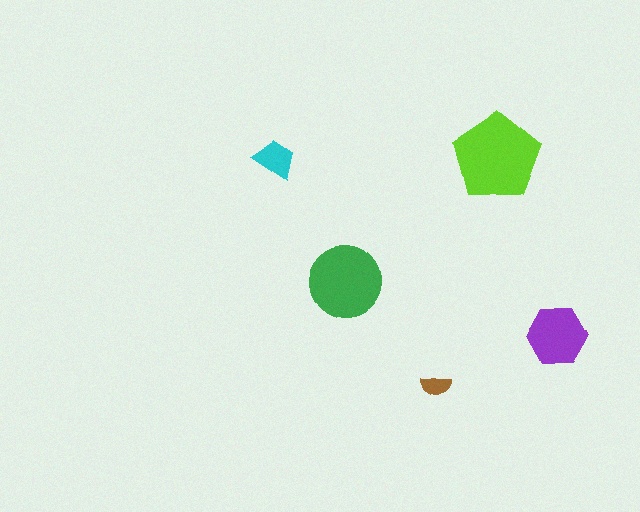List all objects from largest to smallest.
The lime pentagon, the green circle, the purple hexagon, the cyan trapezoid, the brown semicircle.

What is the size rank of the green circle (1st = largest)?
2nd.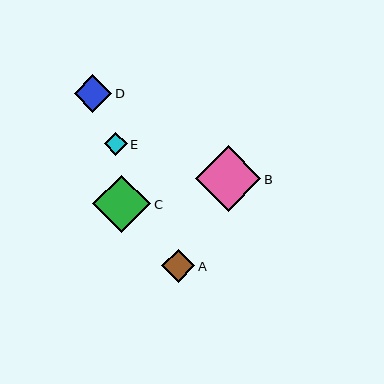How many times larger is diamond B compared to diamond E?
Diamond B is approximately 2.8 times the size of diamond E.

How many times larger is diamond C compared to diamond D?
Diamond C is approximately 1.5 times the size of diamond D.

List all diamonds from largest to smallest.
From largest to smallest: B, C, D, A, E.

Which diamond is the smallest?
Diamond E is the smallest with a size of approximately 23 pixels.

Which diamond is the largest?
Diamond B is the largest with a size of approximately 65 pixels.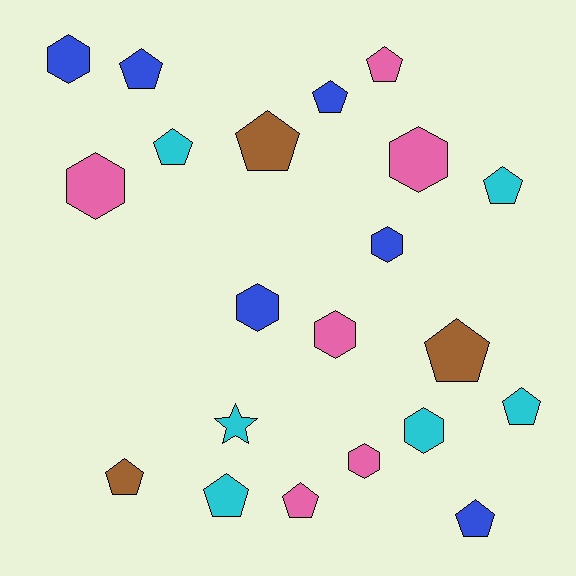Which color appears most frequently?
Blue, with 6 objects.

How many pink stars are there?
There are no pink stars.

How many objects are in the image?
There are 21 objects.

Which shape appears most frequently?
Pentagon, with 12 objects.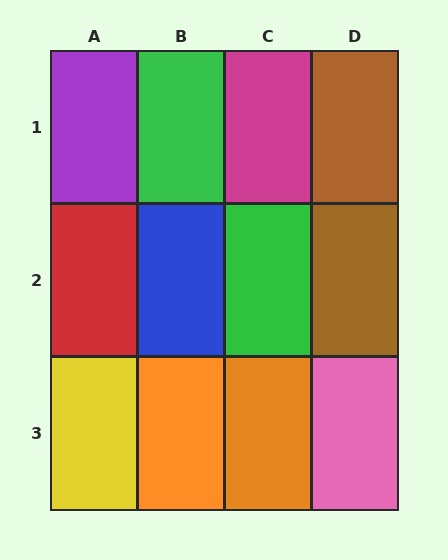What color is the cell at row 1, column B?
Green.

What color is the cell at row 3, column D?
Pink.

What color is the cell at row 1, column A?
Purple.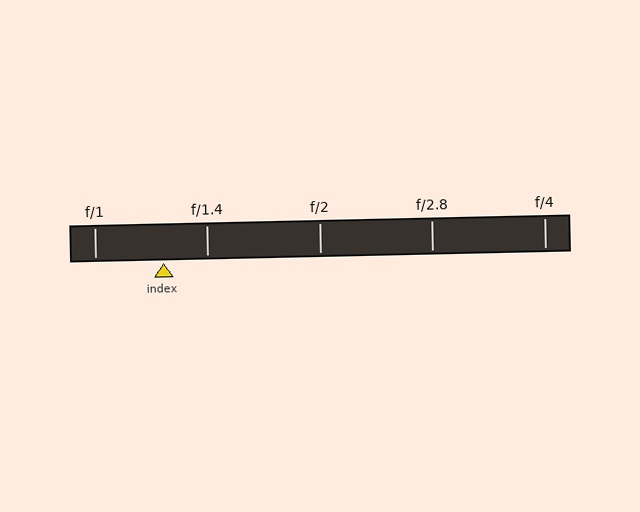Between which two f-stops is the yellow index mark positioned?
The index mark is between f/1 and f/1.4.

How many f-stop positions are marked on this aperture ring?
There are 5 f-stop positions marked.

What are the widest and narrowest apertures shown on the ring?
The widest aperture shown is f/1 and the narrowest is f/4.